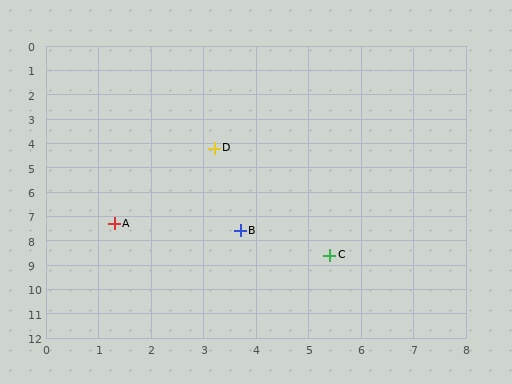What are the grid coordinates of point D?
Point D is at approximately (3.2, 4.2).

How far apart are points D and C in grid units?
Points D and C are about 4.9 grid units apart.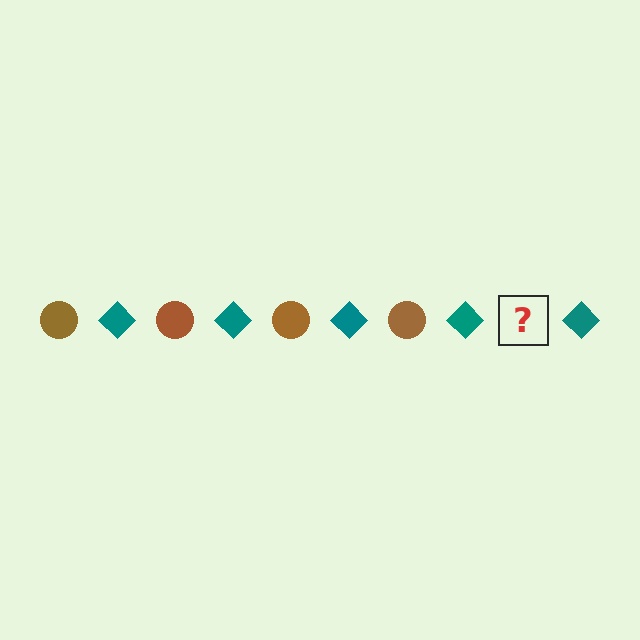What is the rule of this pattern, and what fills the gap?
The rule is that the pattern alternates between brown circle and teal diamond. The gap should be filled with a brown circle.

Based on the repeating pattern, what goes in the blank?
The blank should be a brown circle.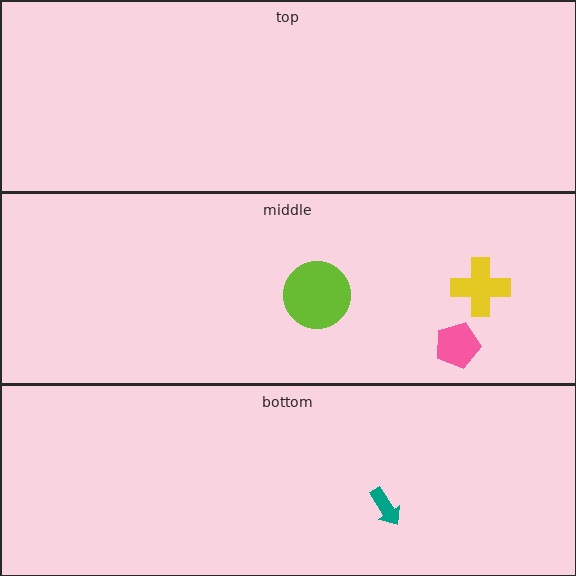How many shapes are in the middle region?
3.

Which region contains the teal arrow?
The bottom region.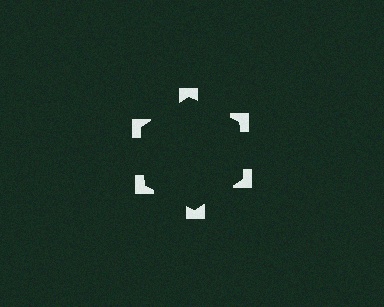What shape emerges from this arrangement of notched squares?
An illusory hexagon — its edges are inferred from the aligned wedge cuts in the notched squares, not physically drawn.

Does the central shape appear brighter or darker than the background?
It typically appears slightly darker than the background, even though no actual brightness change is drawn.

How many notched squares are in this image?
There are 6 — one at each vertex of the illusory hexagon.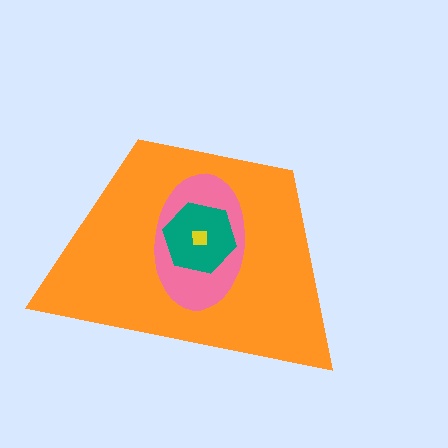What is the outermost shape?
The orange trapezoid.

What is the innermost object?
The yellow square.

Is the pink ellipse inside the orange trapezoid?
Yes.